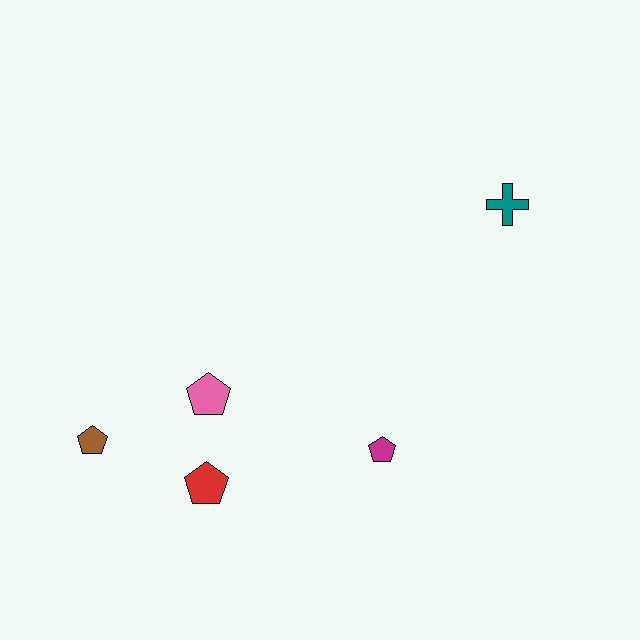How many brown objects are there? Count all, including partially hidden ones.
There is 1 brown object.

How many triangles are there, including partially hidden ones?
There are no triangles.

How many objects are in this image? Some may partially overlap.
There are 5 objects.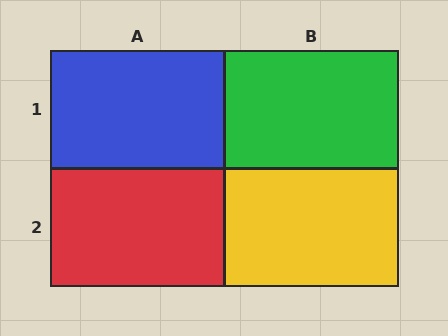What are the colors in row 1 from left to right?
Blue, green.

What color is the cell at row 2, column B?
Yellow.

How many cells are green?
1 cell is green.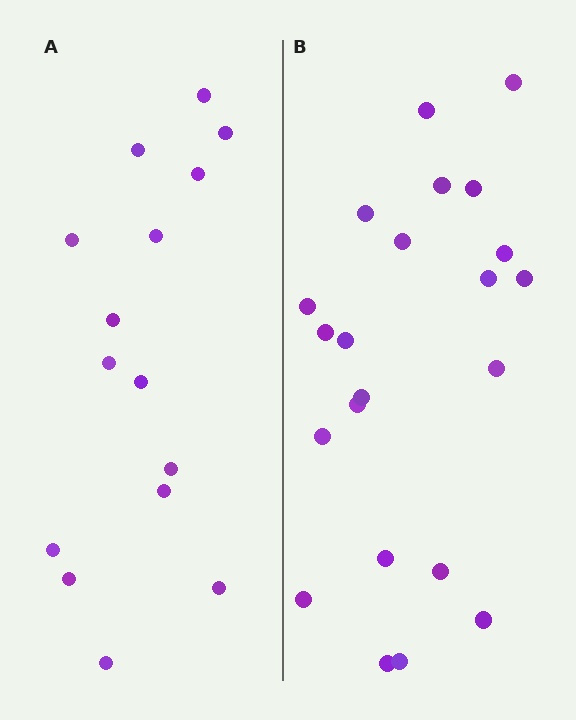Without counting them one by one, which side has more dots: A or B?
Region B (the right region) has more dots.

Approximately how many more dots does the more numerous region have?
Region B has roughly 8 or so more dots than region A.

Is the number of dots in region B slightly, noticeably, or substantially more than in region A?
Region B has substantially more. The ratio is roughly 1.5 to 1.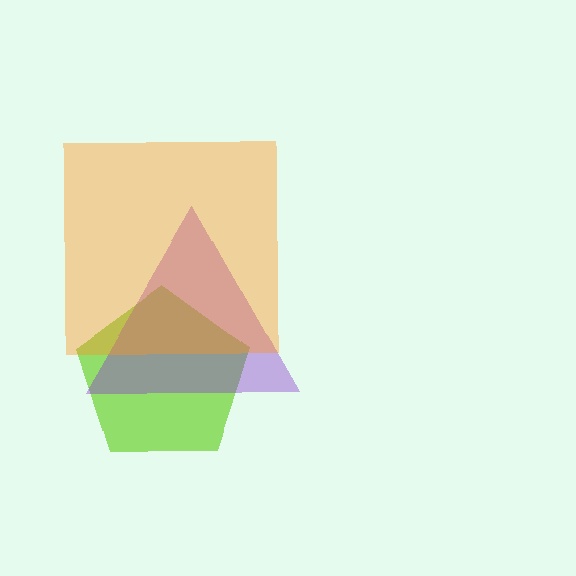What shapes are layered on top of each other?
The layered shapes are: a lime pentagon, a purple triangle, an orange square.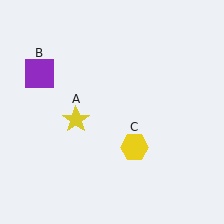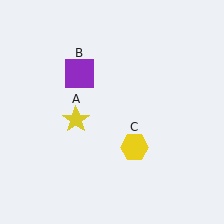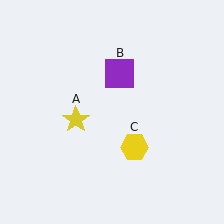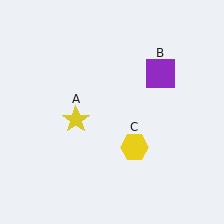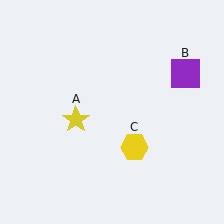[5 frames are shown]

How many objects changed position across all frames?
1 object changed position: purple square (object B).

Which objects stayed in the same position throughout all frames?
Yellow star (object A) and yellow hexagon (object C) remained stationary.